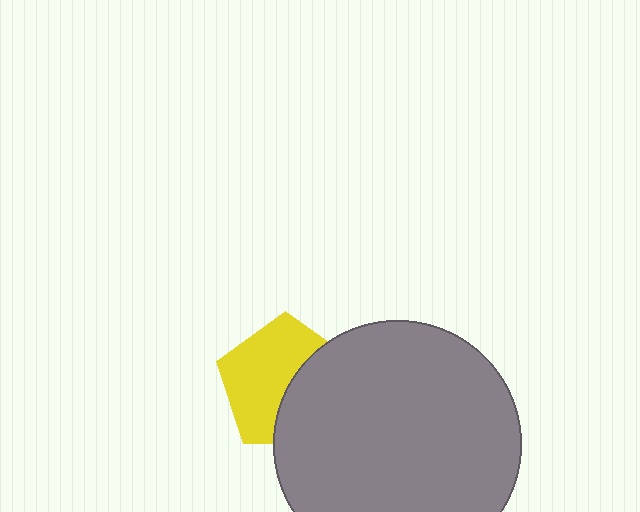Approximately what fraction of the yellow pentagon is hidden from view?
Roughly 42% of the yellow pentagon is hidden behind the gray circle.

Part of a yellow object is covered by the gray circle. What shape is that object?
It is a pentagon.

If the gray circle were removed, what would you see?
You would see the complete yellow pentagon.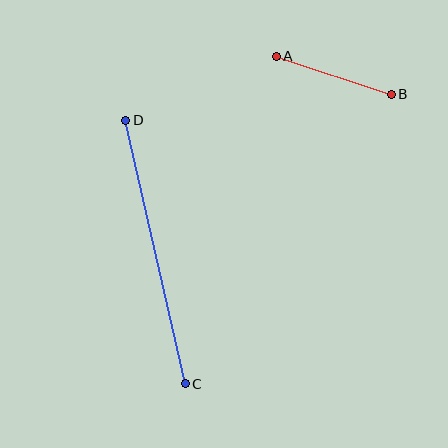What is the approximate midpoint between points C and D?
The midpoint is at approximately (156, 252) pixels.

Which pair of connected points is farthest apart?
Points C and D are farthest apart.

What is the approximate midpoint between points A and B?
The midpoint is at approximately (334, 75) pixels.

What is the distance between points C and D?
The distance is approximately 270 pixels.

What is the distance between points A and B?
The distance is approximately 121 pixels.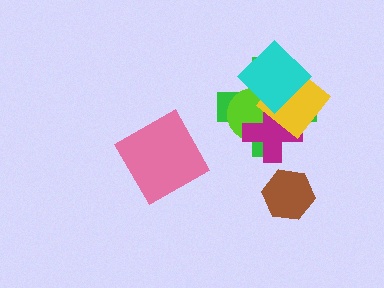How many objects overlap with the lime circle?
4 objects overlap with the lime circle.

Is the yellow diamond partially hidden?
Yes, it is partially covered by another shape.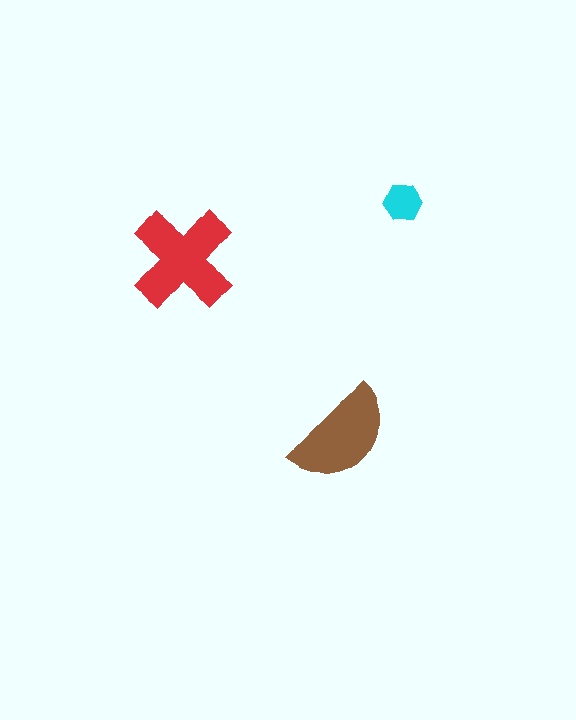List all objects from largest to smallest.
The red cross, the brown semicircle, the cyan hexagon.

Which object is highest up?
The cyan hexagon is topmost.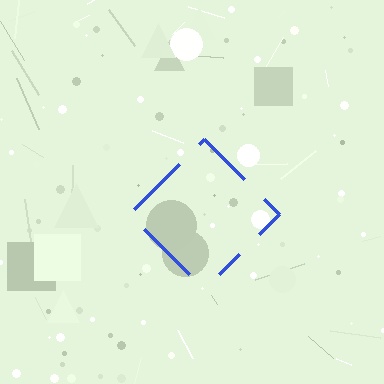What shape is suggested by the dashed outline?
The dashed outline suggests a diamond.